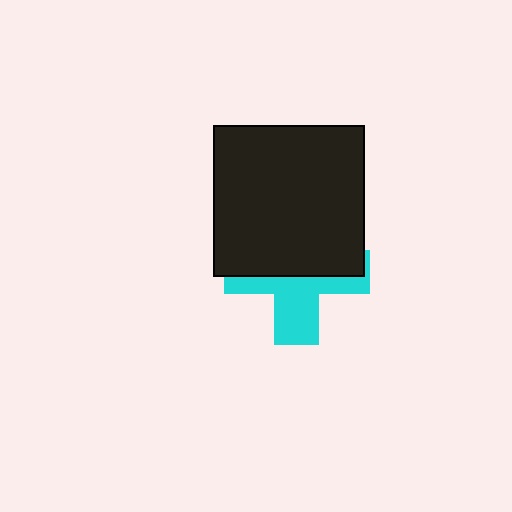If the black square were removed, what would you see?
You would see the complete cyan cross.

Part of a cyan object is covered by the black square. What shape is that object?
It is a cross.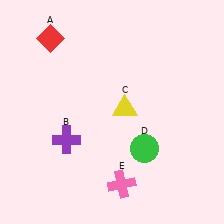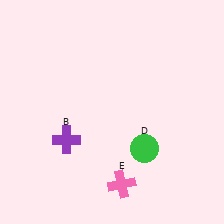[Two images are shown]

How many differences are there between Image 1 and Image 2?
There are 2 differences between the two images.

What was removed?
The yellow triangle (C), the red diamond (A) were removed in Image 2.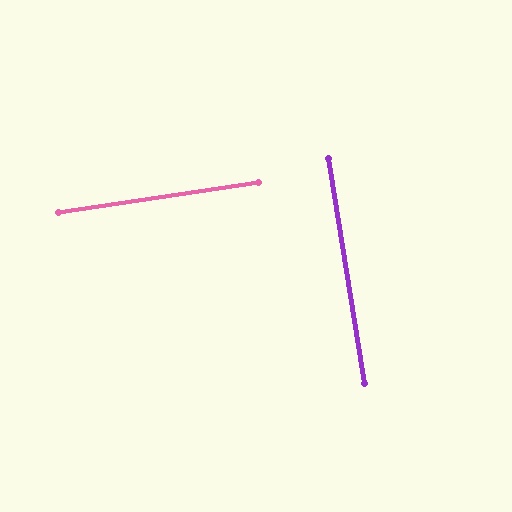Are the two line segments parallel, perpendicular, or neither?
Perpendicular — they meet at approximately 89°.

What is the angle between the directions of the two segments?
Approximately 89 degrees.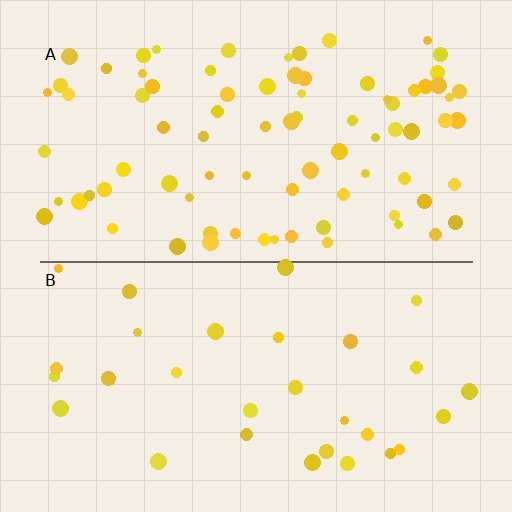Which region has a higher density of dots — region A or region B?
A (the top).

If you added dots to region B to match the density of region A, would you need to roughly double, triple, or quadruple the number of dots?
Approximately triple.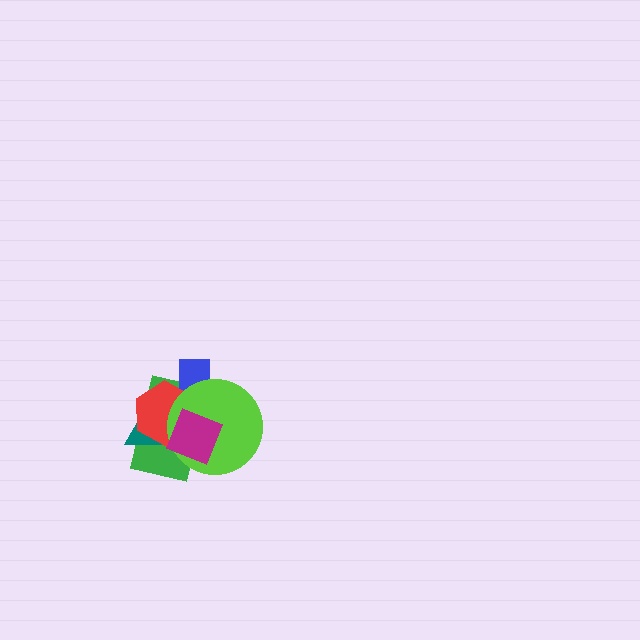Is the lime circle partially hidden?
Yes, it is partially covered by another shape.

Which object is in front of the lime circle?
The magenta diamond is in front of the lime circle.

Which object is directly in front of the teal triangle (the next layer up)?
The blue cross is directly in front of the teal triangle.